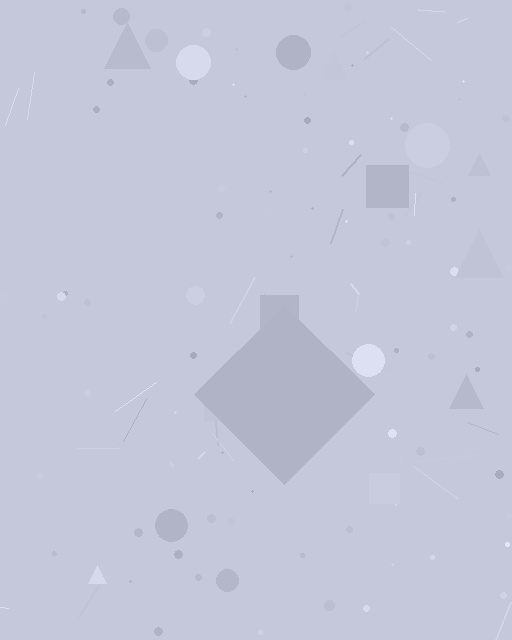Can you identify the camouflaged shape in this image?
The camouflaged shape is a diamond.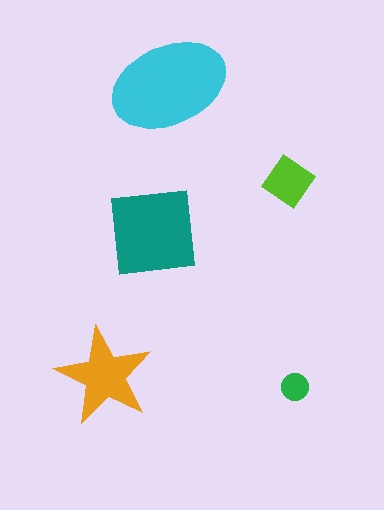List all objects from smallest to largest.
The green circle, the lime diamond, the orange star, the teal square, the cyan ellipse.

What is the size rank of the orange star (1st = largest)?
3rd.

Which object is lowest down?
The green circle is bottommost.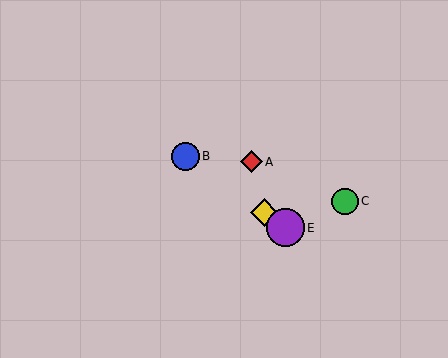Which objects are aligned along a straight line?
Objects B, D, E are aligned along a straight line.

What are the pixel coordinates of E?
Object E is at (285, 228).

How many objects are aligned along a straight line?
3 objects (B, D, E) are aligned along a straight line.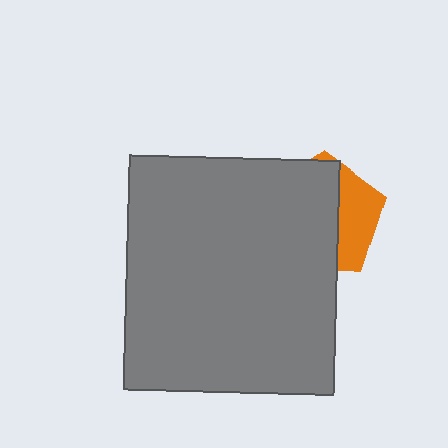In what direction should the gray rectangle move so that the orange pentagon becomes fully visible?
The gray rectangle should move left. That is the shortest direction to clear the overlap and leave the orange pentagon fully visible.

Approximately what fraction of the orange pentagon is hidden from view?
Roughly 67% of the orange pentagon is hidden behind the gray rectangle.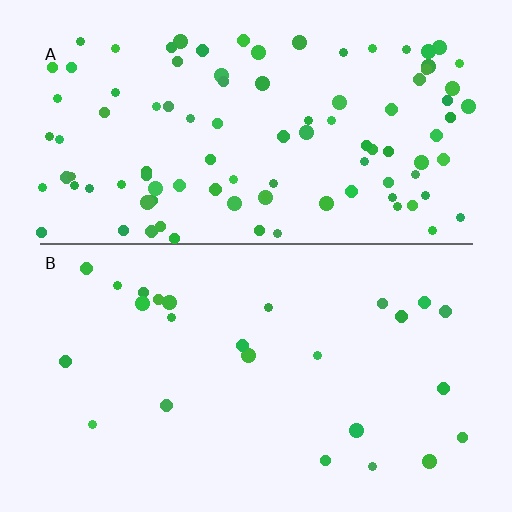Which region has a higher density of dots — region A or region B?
A (the top).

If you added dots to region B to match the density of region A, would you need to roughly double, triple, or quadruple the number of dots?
Approximately quadruple.